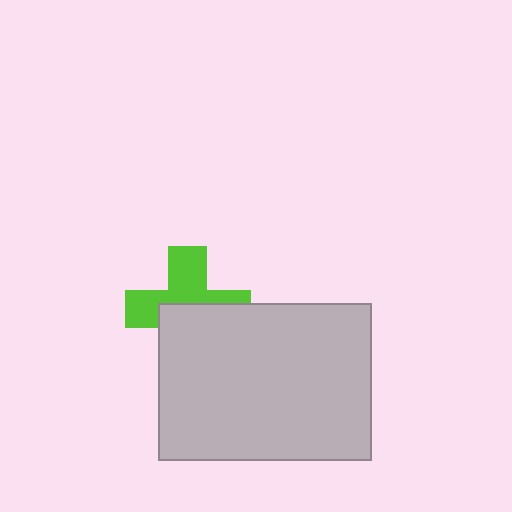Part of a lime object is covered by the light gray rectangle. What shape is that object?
It is a cross.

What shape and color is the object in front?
The object in front is a light gray rectangle.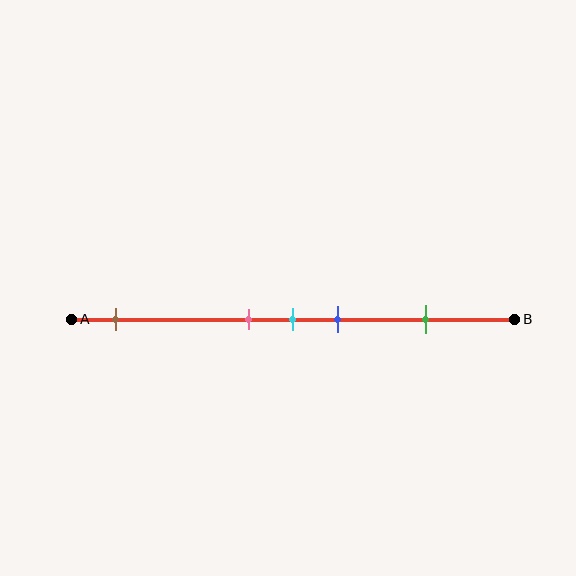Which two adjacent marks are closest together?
The pink and cyan marks are the closest adjacent pair.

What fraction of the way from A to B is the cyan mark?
The cyan mark is approximately 50% (0.5) of the way from A to B.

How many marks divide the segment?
There are 5 marks dividing the segment.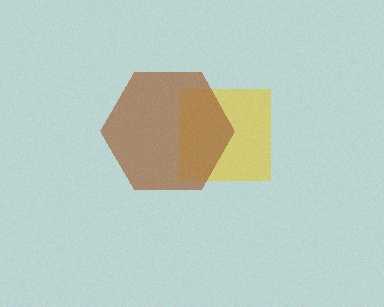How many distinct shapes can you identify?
There are 2 distinct shapes: a yellow square, a brown hexagon.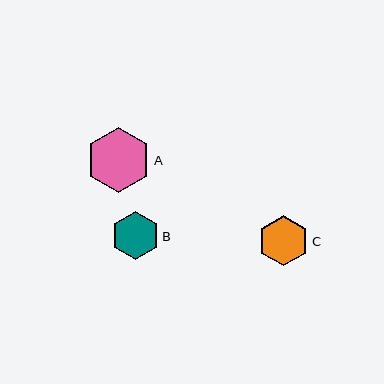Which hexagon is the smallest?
Hexagon B is the smallest with a size of approximately 48 pixels.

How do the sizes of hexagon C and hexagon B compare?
Hexagon C and hexagon B are approximately the same size.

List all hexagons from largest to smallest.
From largest to smallest: A, C, B.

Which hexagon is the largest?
Hexagon A is the largest with a size of approximately 65 pixels.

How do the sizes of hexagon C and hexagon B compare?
Hexagon C and hexagon B are approximately the same size.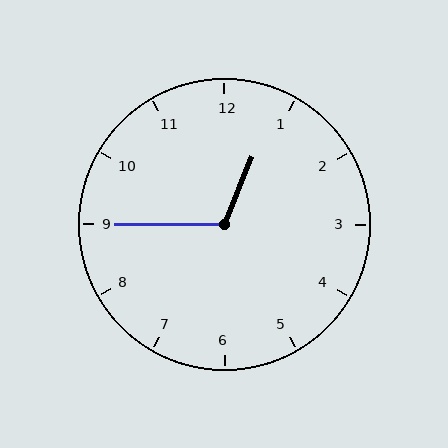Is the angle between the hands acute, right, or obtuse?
It is obtuse.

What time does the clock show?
12:45.